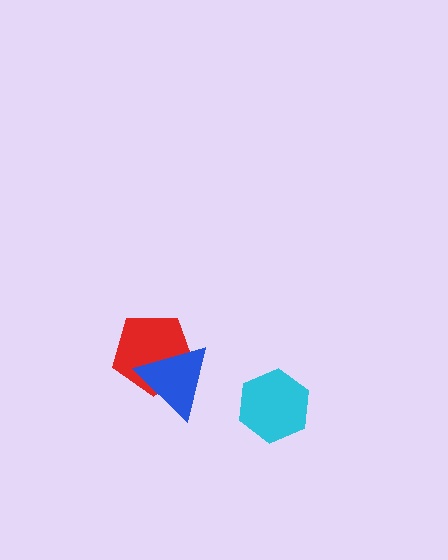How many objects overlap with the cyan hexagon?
0 objects overlap with the cyan hexagon.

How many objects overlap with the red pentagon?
1 object overlaps with the red pentagon.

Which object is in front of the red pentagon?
The blue triangle is in front of the red pentagon.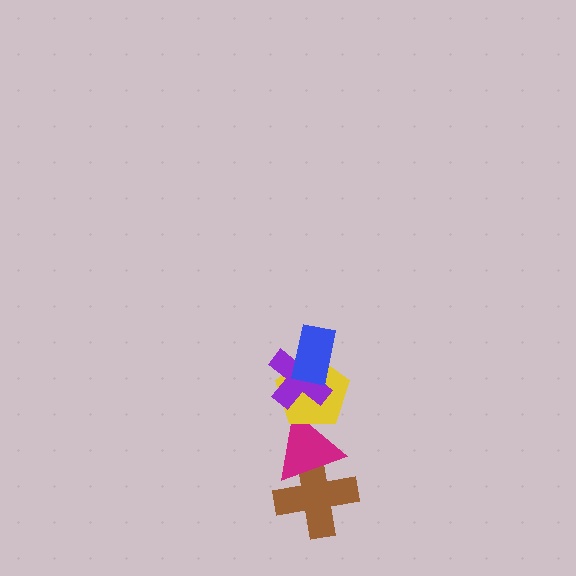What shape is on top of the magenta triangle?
The yellow pentagon is on top of the magenta triangle.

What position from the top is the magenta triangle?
The magenta triangle is 4th from the top.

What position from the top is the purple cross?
The purple cross is 2nd from the top.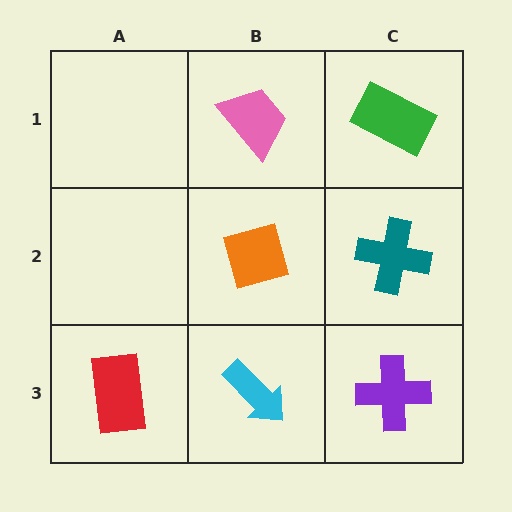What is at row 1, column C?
A green rectangle.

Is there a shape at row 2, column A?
No, that cell is empty.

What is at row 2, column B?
An orange diamond.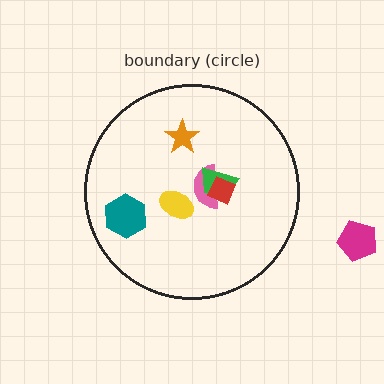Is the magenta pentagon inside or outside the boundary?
Outside.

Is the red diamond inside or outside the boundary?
Inside.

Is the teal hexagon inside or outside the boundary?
Inside.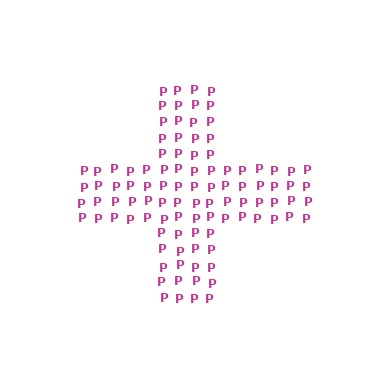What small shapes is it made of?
It is made of small letter P's.